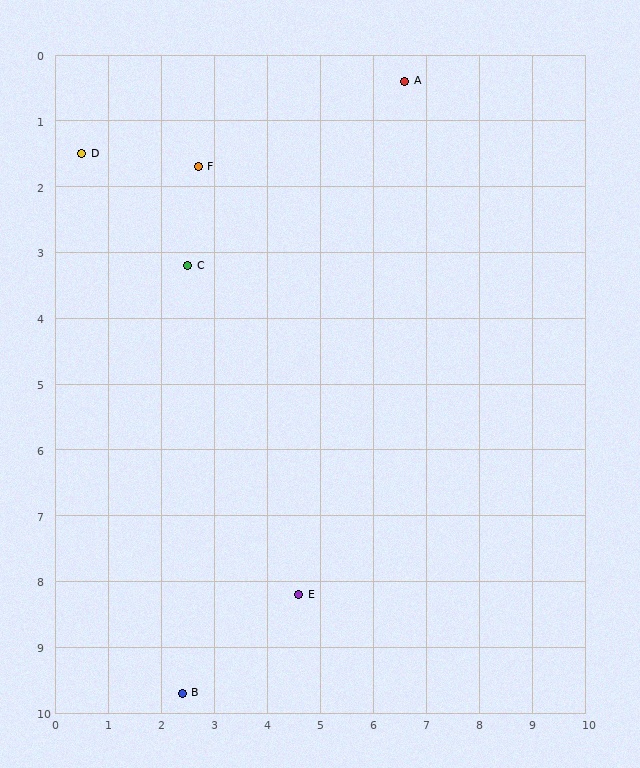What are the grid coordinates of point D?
Point D is at approximately (0.5, 1.5).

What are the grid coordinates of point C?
Point C is at approximately (2.5, 3.2).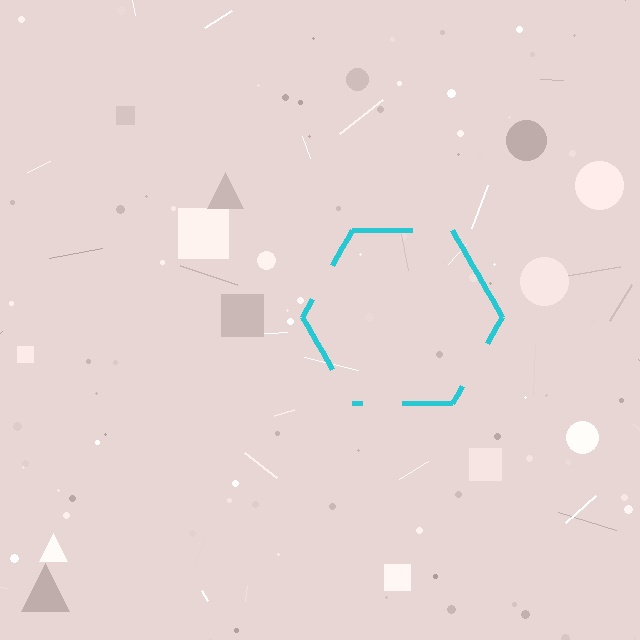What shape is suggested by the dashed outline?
The dashed outline suggests a hexagon.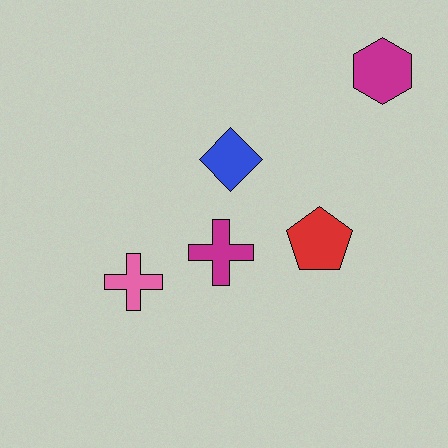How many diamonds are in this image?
There is 1 diamond.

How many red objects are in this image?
There is 1 red object.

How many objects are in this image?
There are 5 objects.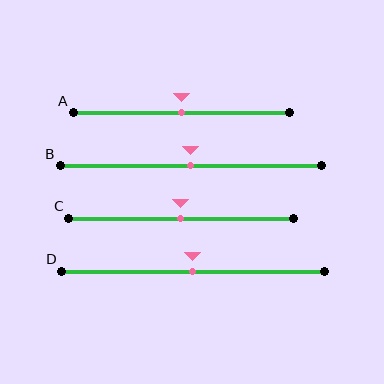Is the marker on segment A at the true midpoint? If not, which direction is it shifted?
Yes, the marker on segment A is at the true midpoint.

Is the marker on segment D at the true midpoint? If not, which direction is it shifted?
Yes, the marker on segment D is at the true midpoint.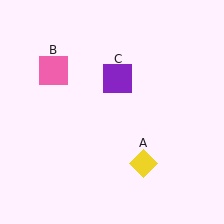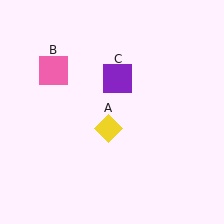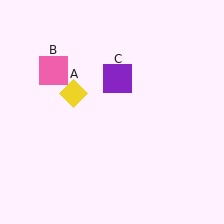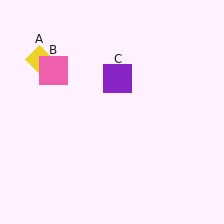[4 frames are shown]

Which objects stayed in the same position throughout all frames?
Pink square (object B) and purple square (object C) remained stationary.